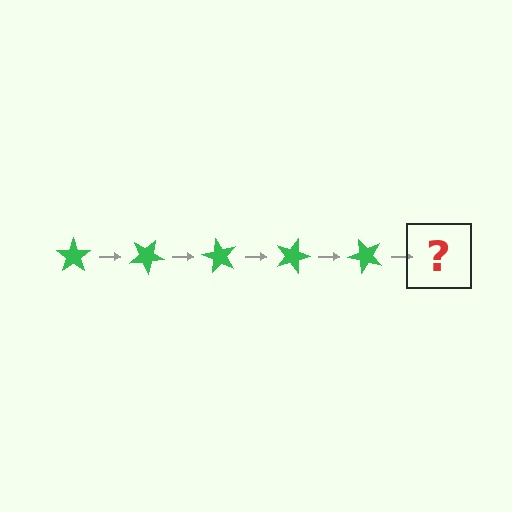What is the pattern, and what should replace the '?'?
The pattern is that the star rotates 30 degrees each step. The '?' should be a green star rotated 150 degrees.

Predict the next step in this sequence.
The next step is a green star rotated 150 degrees.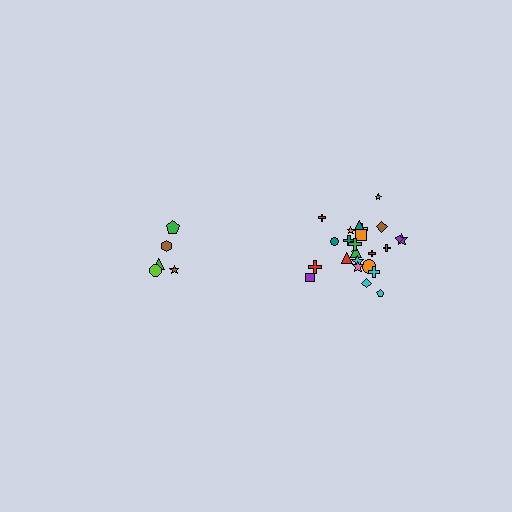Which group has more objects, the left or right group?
The right group.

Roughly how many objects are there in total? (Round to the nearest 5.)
Roughly 30 objects in total.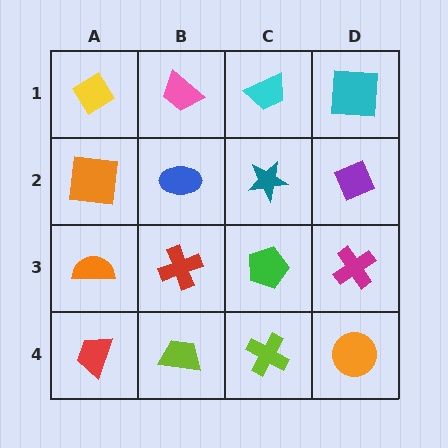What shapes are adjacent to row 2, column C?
A cyan trapezoid (row 1, column C), a green pentagon (row 3, column C), a blue ellipse (row 2, column B), a purple diamond (row 2, column D).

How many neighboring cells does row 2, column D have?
3.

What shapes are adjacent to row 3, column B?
A blue ellipse (row 2, column B), a lime trapezoid (row 4, column B), an orange semicircle (row 3, column A), a green pentagon (row 3, column C).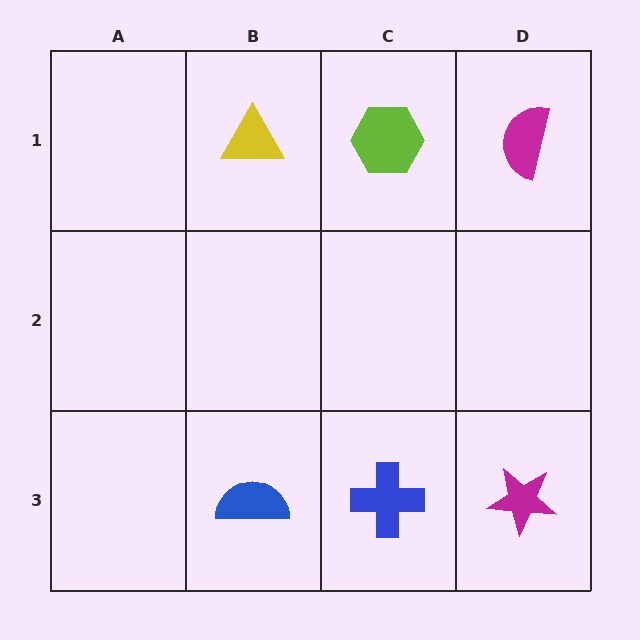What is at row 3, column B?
A blue semicircle.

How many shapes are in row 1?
3 shapes.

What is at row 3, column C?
A blue cross.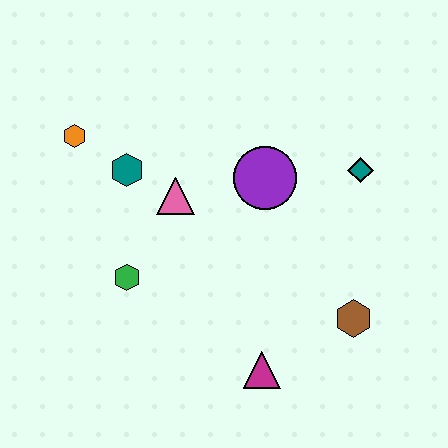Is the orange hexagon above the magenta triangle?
Yes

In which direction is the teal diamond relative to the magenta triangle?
The teal diamond is above the magenta triangle.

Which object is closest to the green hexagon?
The pink triangle is closest to the green hexagon.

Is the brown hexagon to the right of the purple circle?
Yes